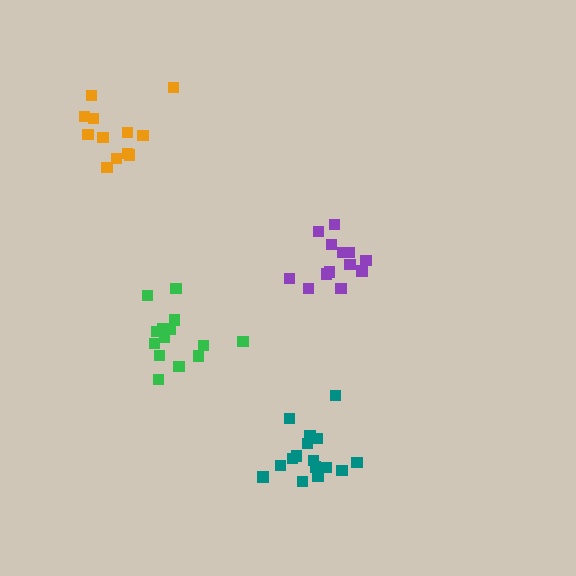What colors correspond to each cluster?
The clusters are colored: teal, purple, green, orange.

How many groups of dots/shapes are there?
There are 4 groups.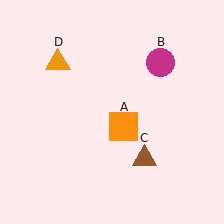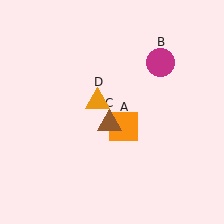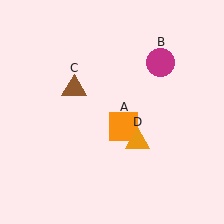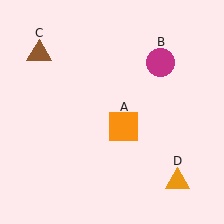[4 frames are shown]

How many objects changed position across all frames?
2 objects changed position: brown triangle (object C), orange triangle (object D).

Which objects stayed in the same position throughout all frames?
Orange square (object A) and magenta circle (object B) remained stationary.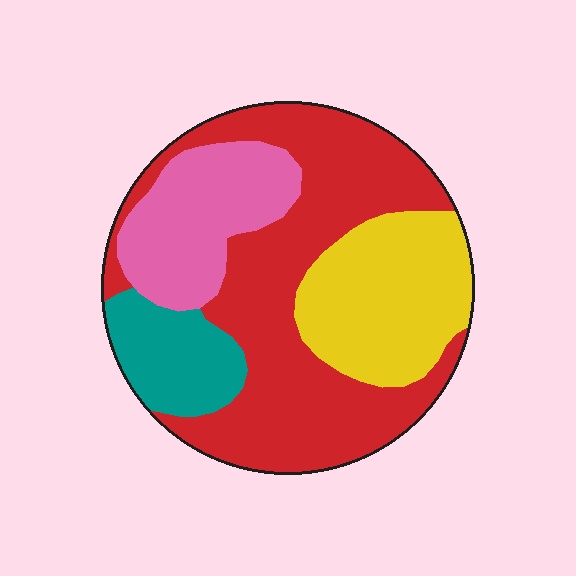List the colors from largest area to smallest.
From largest to smallest: red, yellow, pink, teal.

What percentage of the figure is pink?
Pink covers 18% of the figure.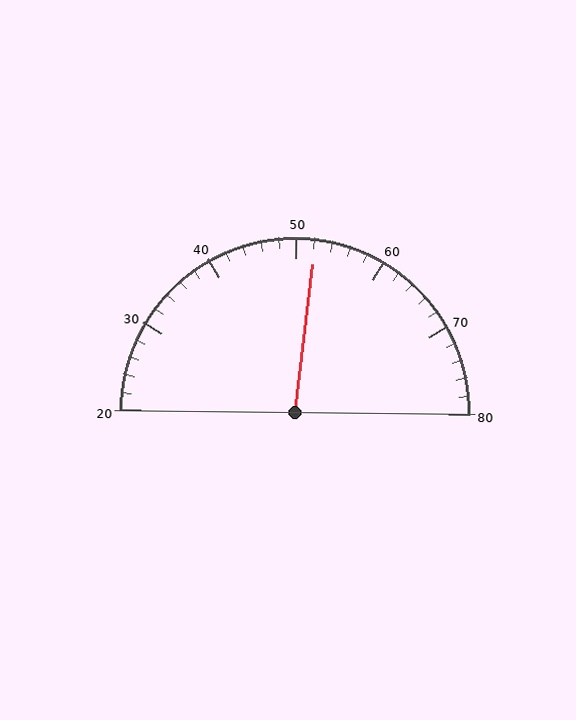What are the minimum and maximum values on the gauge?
The gauge ranges from 20 to 80.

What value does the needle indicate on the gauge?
The needle indicates approximately 52.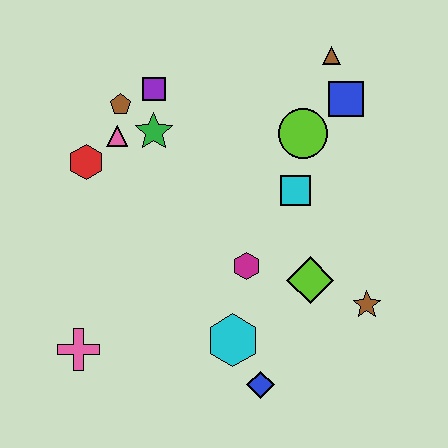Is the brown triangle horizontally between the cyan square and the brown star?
Yes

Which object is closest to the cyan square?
The lime circle is closest to the cyan square.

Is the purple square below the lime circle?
No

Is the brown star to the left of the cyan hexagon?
No